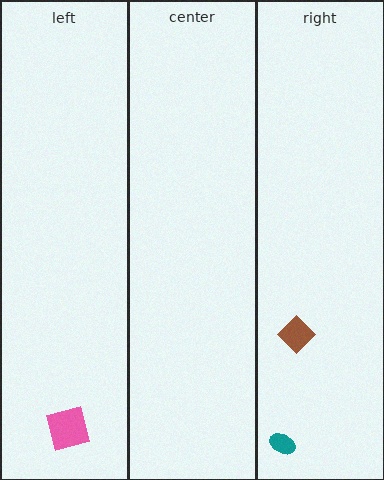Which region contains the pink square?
The left region.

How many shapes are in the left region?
1.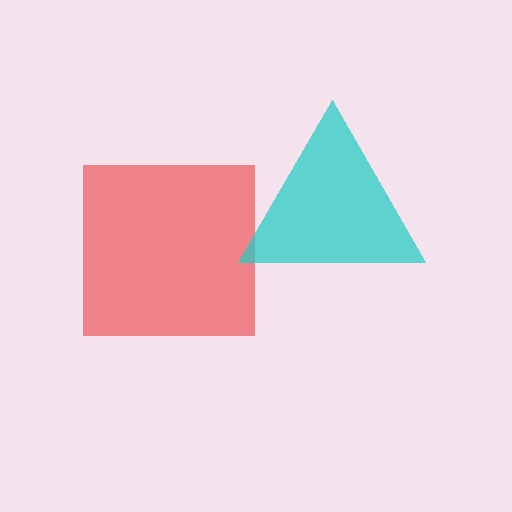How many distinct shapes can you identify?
There are 2 distinct shapes: a red square, a cyan triangle.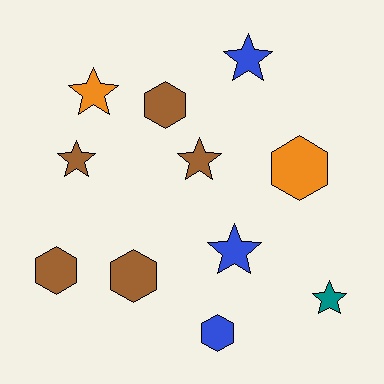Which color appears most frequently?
Brown, with 5 objects.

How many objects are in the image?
There are 11 objects.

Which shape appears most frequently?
Star, with 6 objects.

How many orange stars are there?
There is 1 orange star.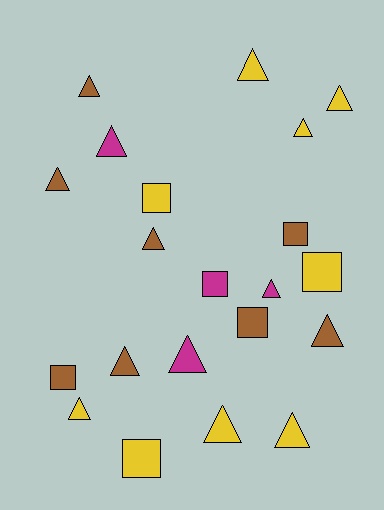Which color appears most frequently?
Yellow, with 9 objects.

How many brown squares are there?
There are 3 brown squares.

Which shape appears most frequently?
Triangle, with 14 objects.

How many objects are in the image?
There are 21 objects.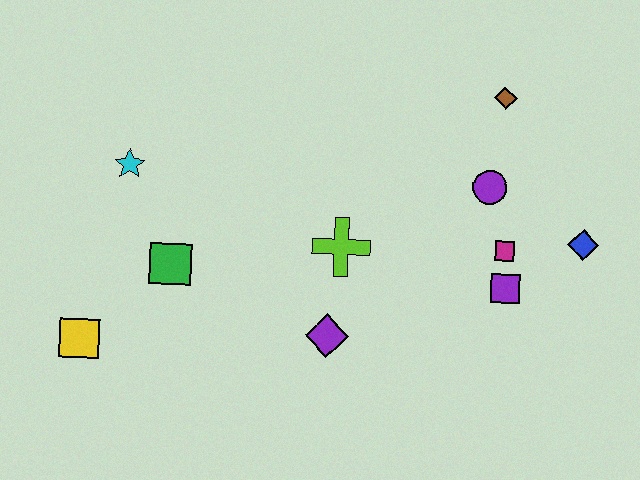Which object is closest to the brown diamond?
The purple circle is closest to the brown diamond.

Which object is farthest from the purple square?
The yellow square is farthest from the purple square.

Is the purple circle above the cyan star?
No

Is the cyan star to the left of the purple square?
Yes